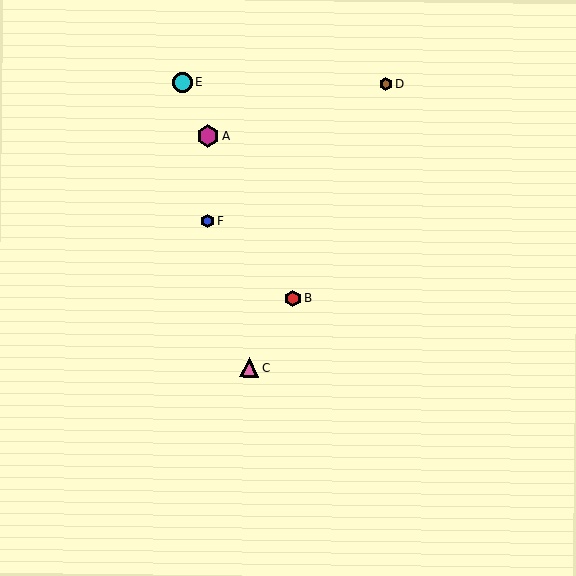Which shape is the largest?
The magenta hexagon (labeled A) is the largest.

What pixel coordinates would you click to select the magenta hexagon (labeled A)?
Click at (207, 136) to select the magenta hexagon A.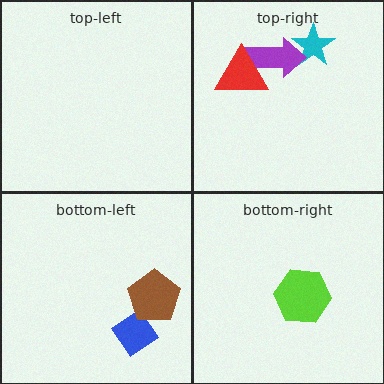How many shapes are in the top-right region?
3.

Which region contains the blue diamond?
The bottom-left region.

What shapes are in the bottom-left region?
The blue diamond, the brown pentagon.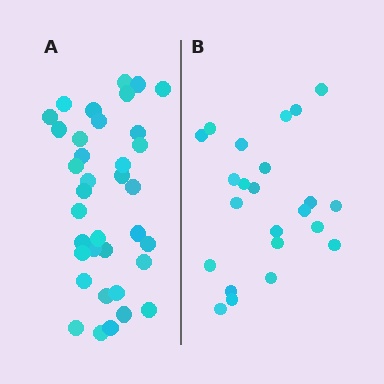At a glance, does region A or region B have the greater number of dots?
Region A (the left region) has more dots.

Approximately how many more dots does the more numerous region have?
Region A has approximately 15 more dots than region B.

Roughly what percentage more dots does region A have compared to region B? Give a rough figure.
About 55% more.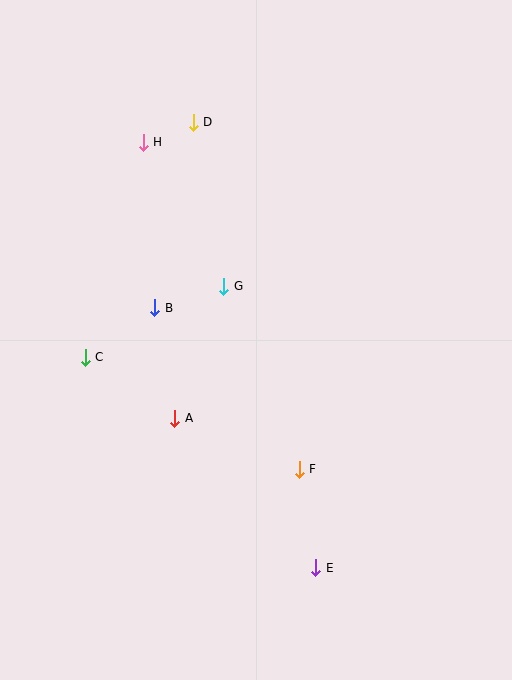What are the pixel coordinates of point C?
Point C is at (85, 357).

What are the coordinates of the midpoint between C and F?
The midpoint between C and F is at (192, 413).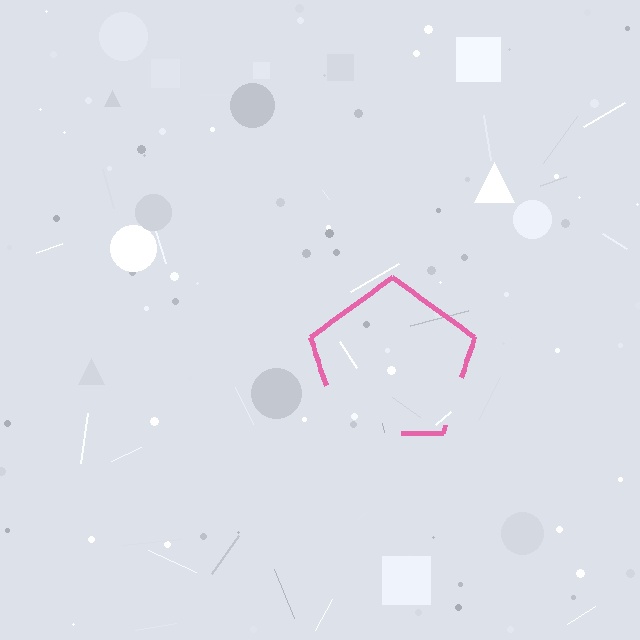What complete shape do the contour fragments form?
The contour fragments form a pentagon.